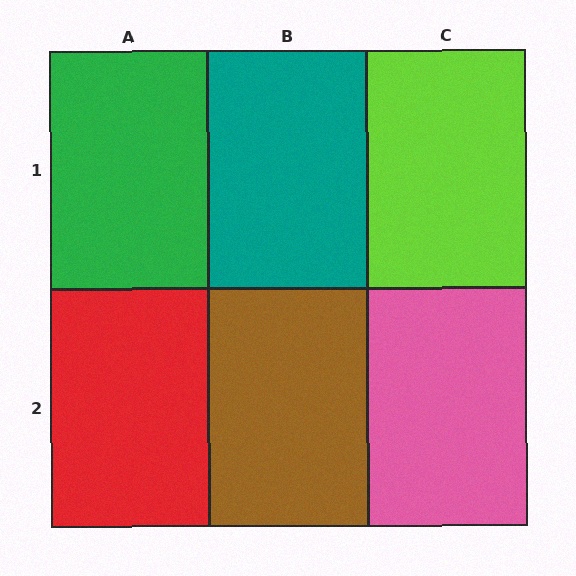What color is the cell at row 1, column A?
Green.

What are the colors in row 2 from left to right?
Red, brown, pink.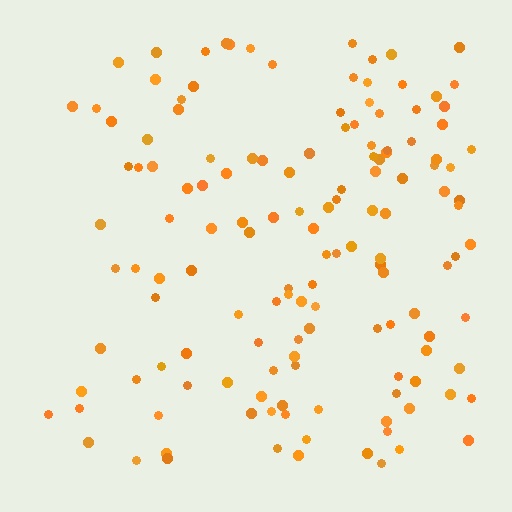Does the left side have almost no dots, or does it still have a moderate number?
Still a moderate number, just noticeably fewer than the right.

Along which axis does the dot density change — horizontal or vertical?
Horizontal.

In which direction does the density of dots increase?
From left to right, with the right side densest.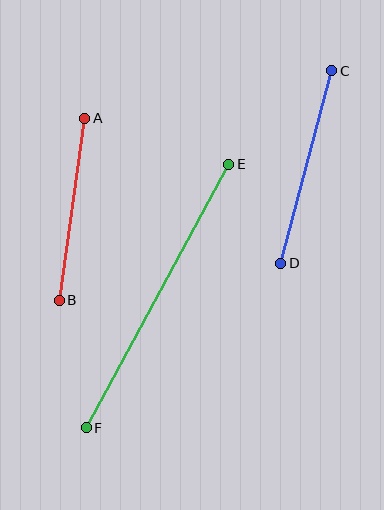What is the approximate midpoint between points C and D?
The midpoint is at approximately (306, 167) pixels.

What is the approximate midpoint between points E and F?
The midpoint is at approximately (157, 296) pixels.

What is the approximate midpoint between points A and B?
The midpoint is at approximately (72, 209) pixels.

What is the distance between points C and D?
The distance is approximately 199 pixels.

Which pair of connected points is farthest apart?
Points E and F are farthest apart.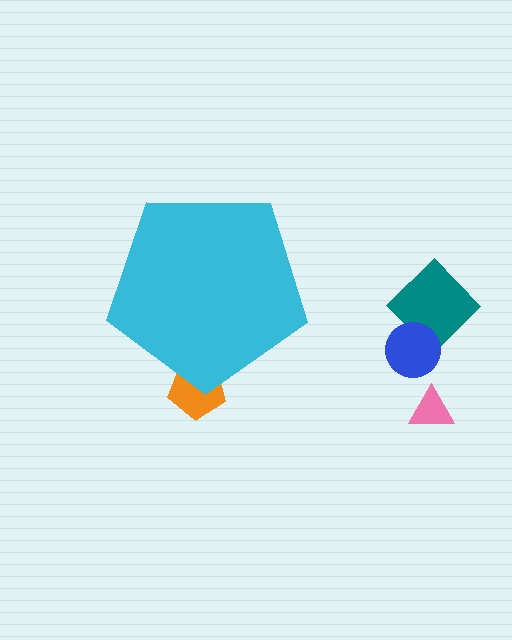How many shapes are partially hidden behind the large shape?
1 shape is partially hidden.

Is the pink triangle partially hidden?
No, the pink triangle is fully visible.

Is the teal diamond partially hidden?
No, the teal diamond is fully visible.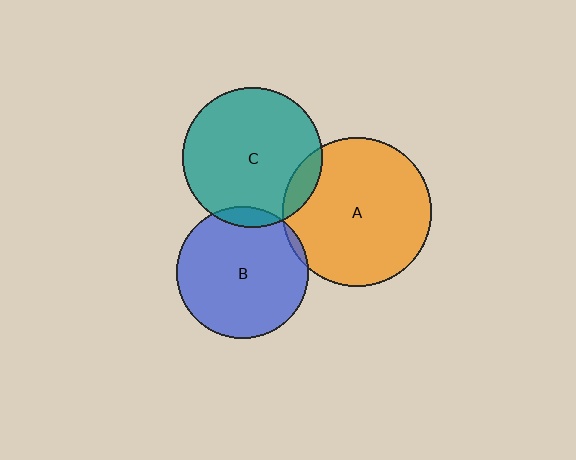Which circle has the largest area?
Circle A (orange).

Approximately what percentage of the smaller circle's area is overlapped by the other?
Approximately 5%.